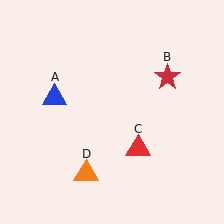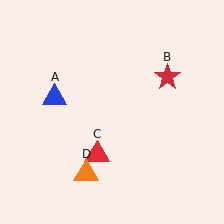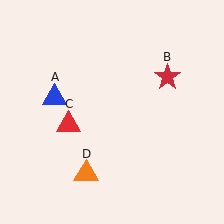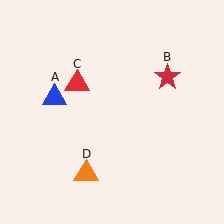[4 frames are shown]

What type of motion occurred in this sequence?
The red triangle (object C) rotated clockwise around the center of the scene.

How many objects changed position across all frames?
1 object changed position: red triangle (object C).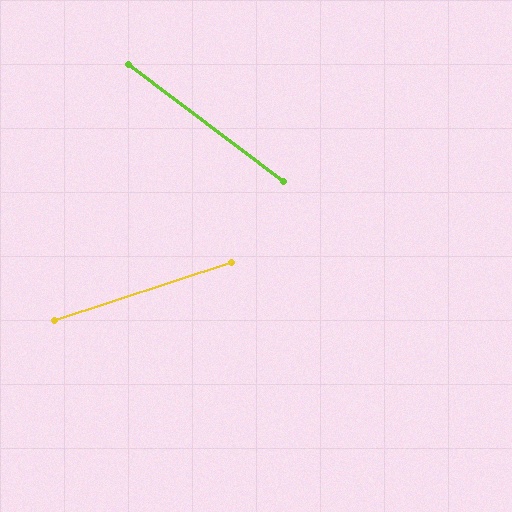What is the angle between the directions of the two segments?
Approximately 55 degrees.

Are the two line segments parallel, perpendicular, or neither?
Neither parallel nor perpendicular — they differ by about 55°.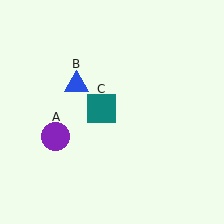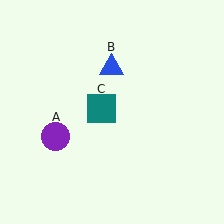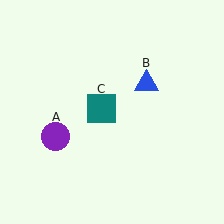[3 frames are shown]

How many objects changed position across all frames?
1 object changed position: blue triangle (object B).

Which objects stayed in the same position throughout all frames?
Purple circle (object A) and teal square (object C) remained stationary.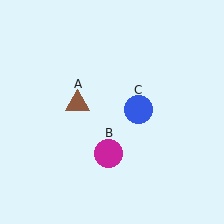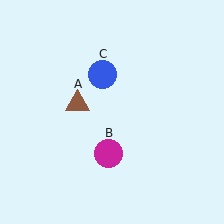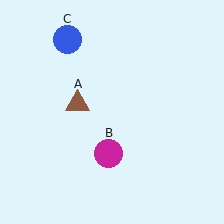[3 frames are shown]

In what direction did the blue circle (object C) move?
The blue circle (object C) moved up and to the left.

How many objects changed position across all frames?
1 object changed position: blue circle (object C).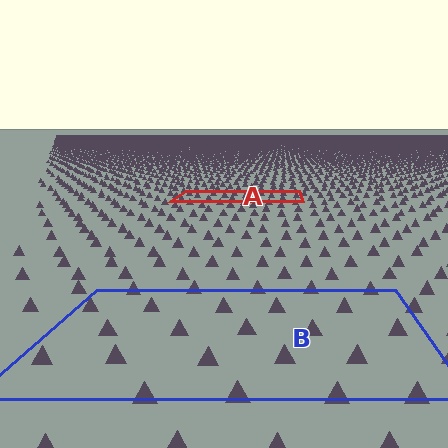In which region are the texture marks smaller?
The texture marks are smaller in region A, because it is farther away.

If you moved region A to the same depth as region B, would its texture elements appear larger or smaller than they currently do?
They would appear larger. At a closer depth, the same texture elements are projected at a bigger on-screen size.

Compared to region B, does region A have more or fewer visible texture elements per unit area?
Region A has more texture elements per unit area — they are packed more densely because it is farther away.